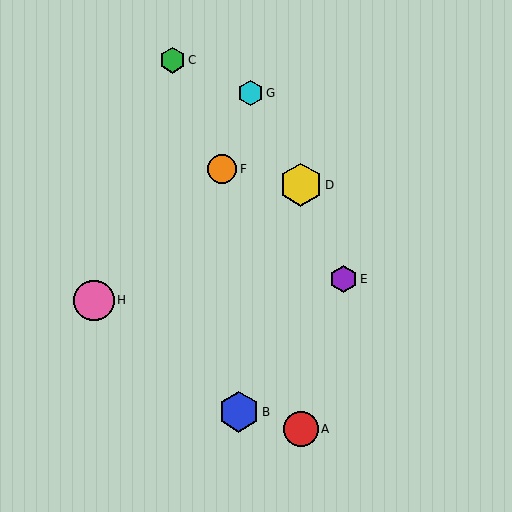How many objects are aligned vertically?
2 objects (A, D) are aligned vertically.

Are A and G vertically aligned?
No, A is at x≈301 and G is at x≈250.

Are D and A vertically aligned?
Yes, both are at x≈301.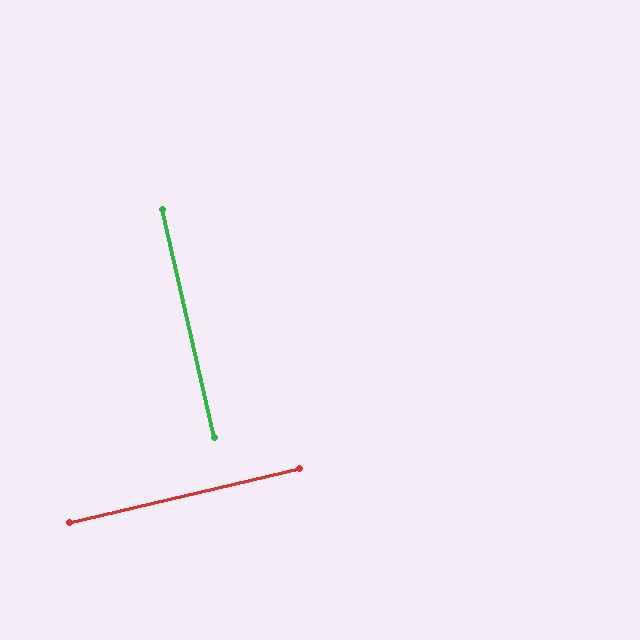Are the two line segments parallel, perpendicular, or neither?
Perpendicular — they meet at approximately 90°.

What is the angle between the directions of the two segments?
Approximately 90 degrees.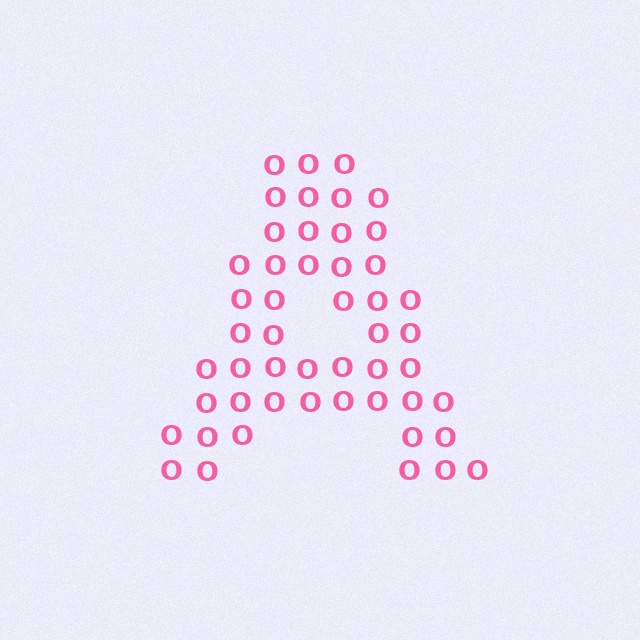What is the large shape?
The large shape is the letter A.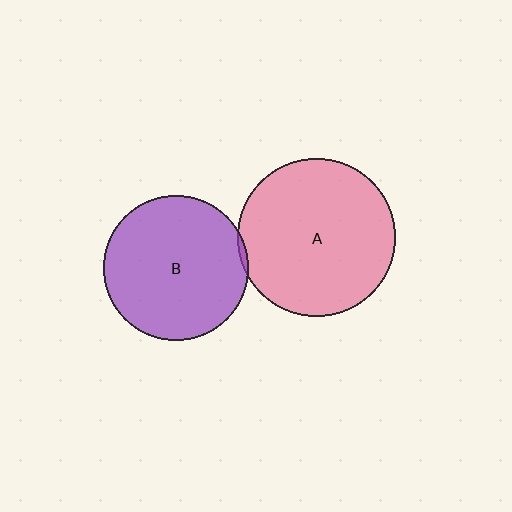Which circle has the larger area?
Circle A (pink).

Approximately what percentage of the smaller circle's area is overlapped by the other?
Approximately 5%.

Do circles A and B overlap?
Yes.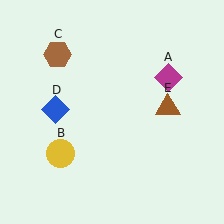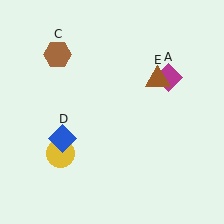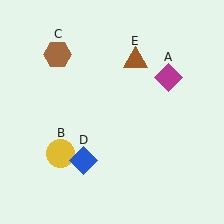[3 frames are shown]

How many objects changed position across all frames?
2 objects changed position: blue diamond (object D), brown triangle (object E).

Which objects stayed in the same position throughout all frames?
Magenta diamond (object A) and yellow circle (object B) and brown hexagon (object C) remained stationary.